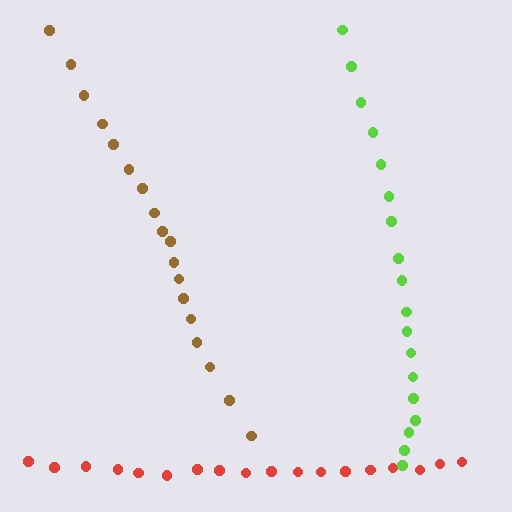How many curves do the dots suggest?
There are 3 distinct paths.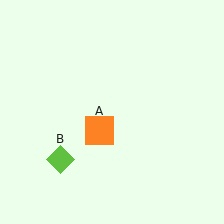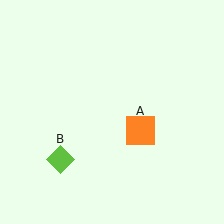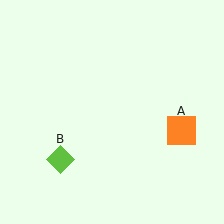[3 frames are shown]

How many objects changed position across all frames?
1 object changed position: orange square (object A).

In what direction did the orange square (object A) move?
The orange square (object A) moved right.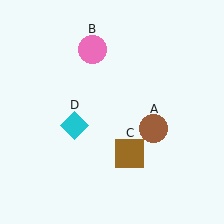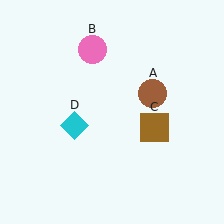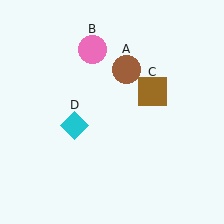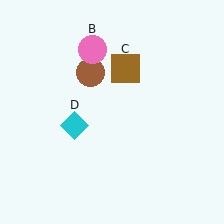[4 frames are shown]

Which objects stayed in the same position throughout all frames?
Pink circle (object B) and cyan diamond (object D) remained stationary.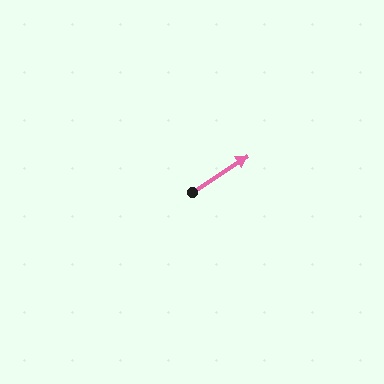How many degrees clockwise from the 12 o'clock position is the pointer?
Approximately 57 degrees.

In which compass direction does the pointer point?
Northeast.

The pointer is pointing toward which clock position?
Roughly 2 o'clock.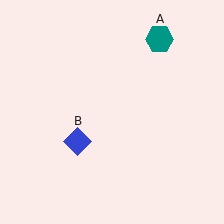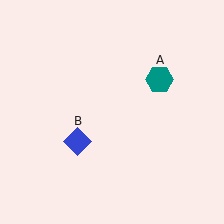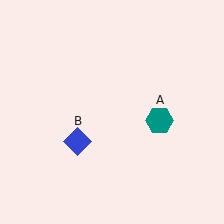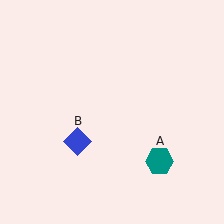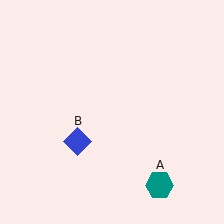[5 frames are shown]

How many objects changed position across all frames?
1 object changed position: teal hexagon (object A).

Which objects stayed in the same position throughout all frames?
Blue diamond (object B) remained stationary.